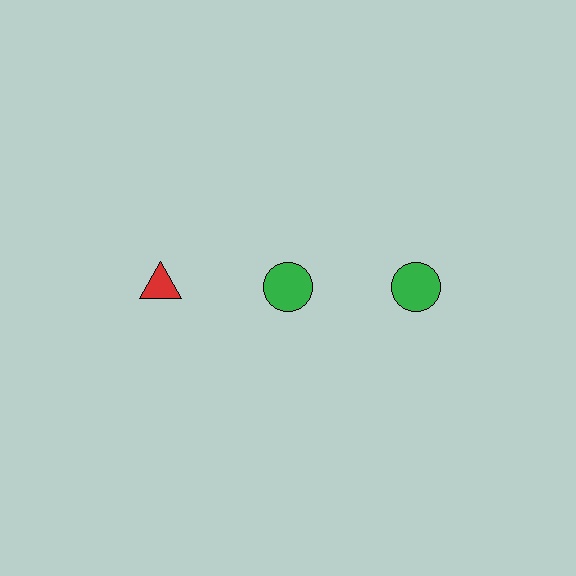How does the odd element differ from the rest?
It differs in both color (red instead of green) and shape (triangle instead of circle).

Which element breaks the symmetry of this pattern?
The red triangle in the top row, leftmost column breaks the symmetry. All other shapes are green circles.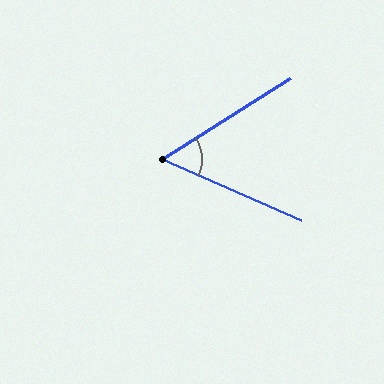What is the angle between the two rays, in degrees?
Approximately 56 degrees.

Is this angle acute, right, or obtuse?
It is acute.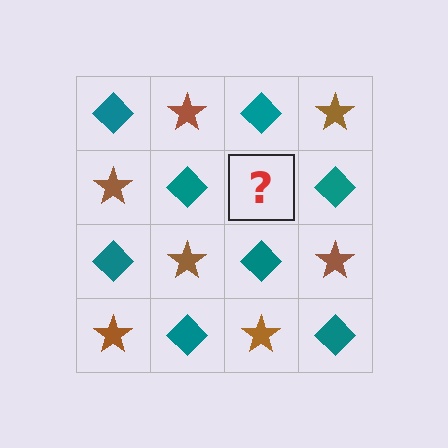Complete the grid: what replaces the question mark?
The question mark should be replaced with a brown star.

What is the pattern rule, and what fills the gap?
The rule is that it alternates teal diamond and brown star in a checkerboard pattern. The gap should be filled with a brown star.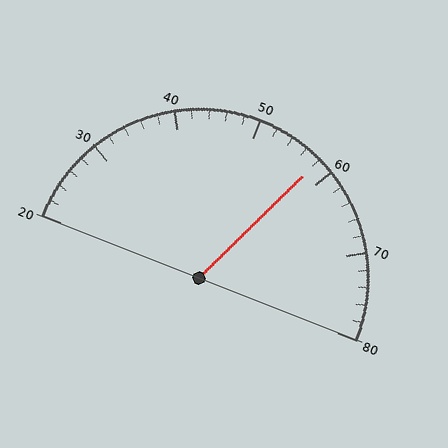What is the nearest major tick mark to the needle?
The nearest major tick mark is 60.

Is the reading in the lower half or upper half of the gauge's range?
The reading is in the upper half of the range (20 to 80).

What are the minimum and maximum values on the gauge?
The gauge ranges from 20 to 80.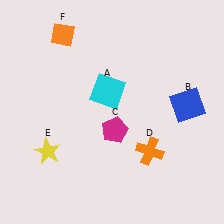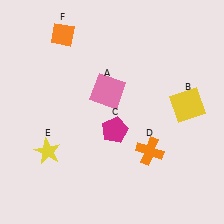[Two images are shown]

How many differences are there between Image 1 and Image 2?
There are 2 differences between the two images.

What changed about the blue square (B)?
In Image 1, B is blue. In Image 2, it changed to yellow.